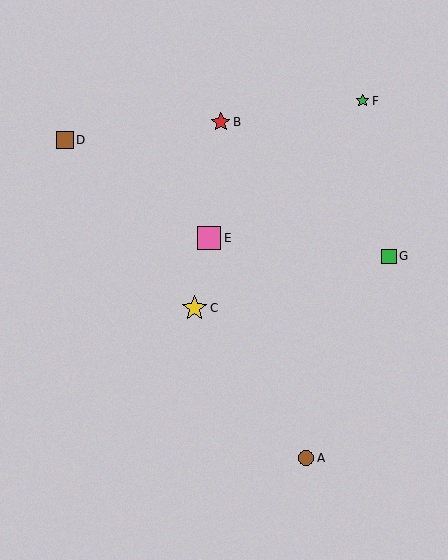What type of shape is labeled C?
Shape C is a yellow star.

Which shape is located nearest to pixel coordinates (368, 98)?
The green star (labeled F) at (362, 101) is nearest to that location.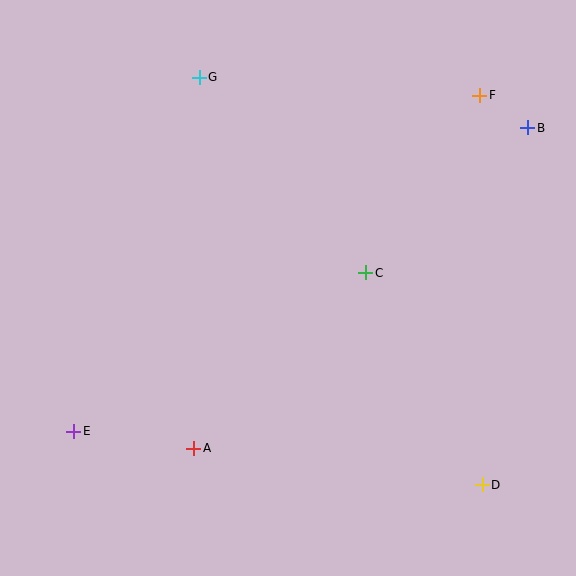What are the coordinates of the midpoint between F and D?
The midpoint between F and D is at (481, 290).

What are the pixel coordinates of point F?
Point F is at (480, 95).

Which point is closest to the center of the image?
Point C at (366, 273) is closest to the center.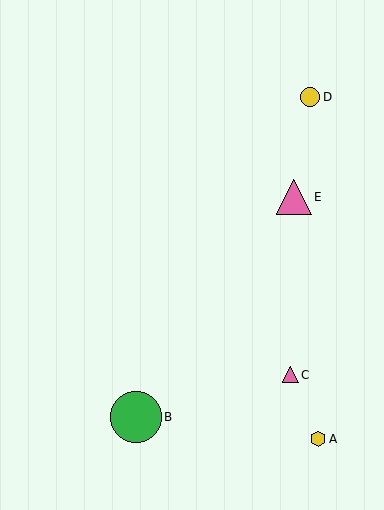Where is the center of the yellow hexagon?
The center of the yellow hexagon is at (318, 439).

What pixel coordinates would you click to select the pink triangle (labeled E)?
Click at (294, 197) to select the pink triangle E.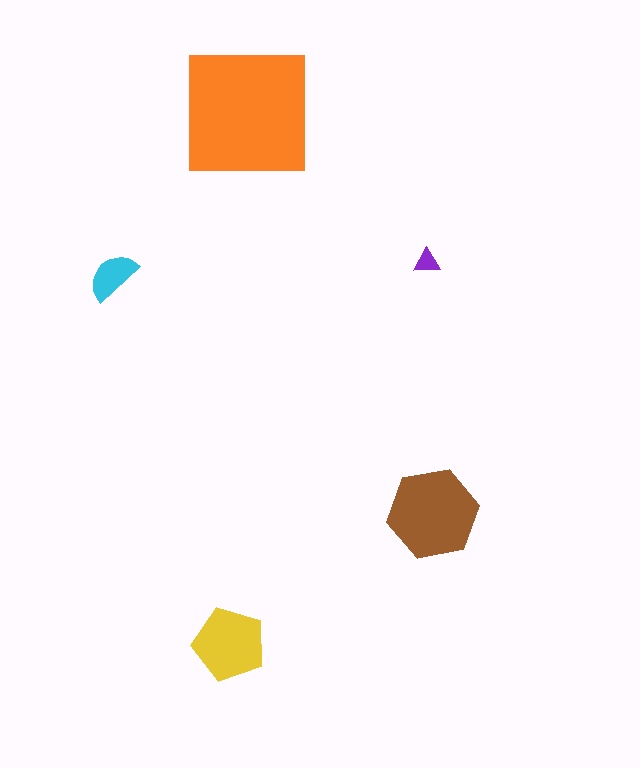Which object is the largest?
The orange square.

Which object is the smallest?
The purple triangle.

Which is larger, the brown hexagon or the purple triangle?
The brown hexagon.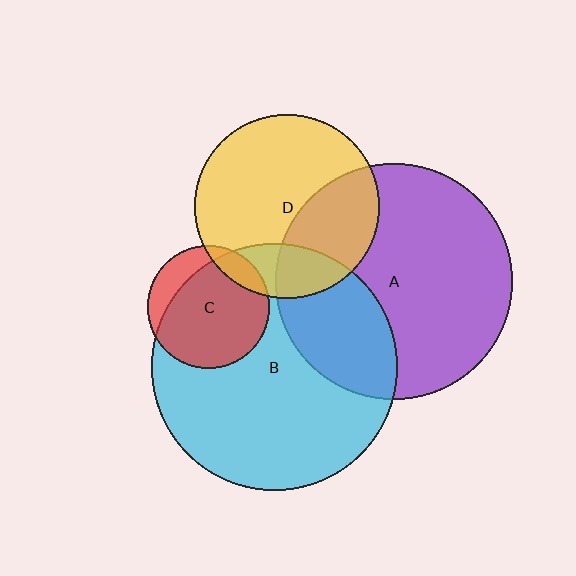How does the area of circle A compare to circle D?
Approximately 1.6 times.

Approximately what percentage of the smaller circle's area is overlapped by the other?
Approximately 20%.